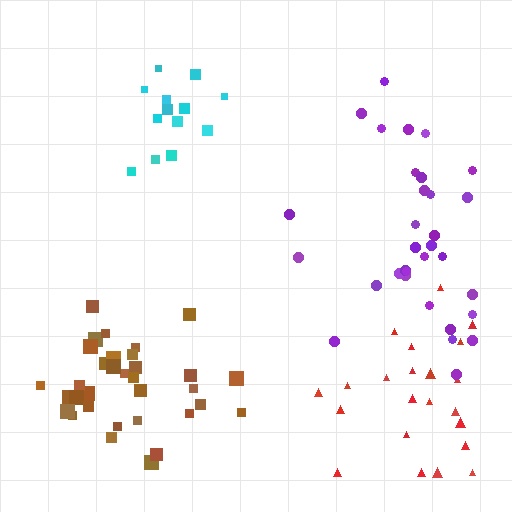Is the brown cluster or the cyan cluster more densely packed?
Brown.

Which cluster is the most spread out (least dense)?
Red.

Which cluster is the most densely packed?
Brown.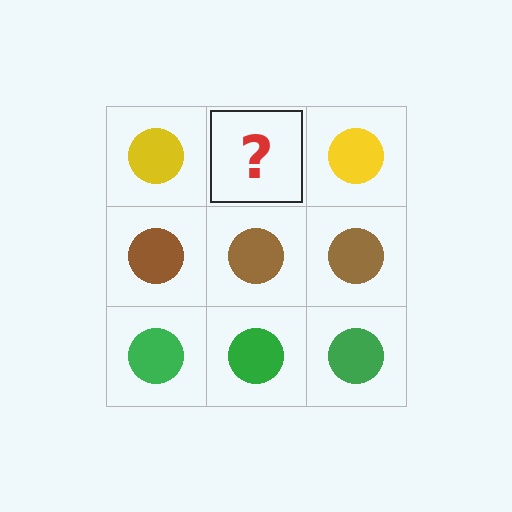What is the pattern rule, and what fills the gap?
The rule is that each row has a consistent color. The gap should be filled with a yellow circle.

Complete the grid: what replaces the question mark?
The question mark should be replaced with a yellow circle.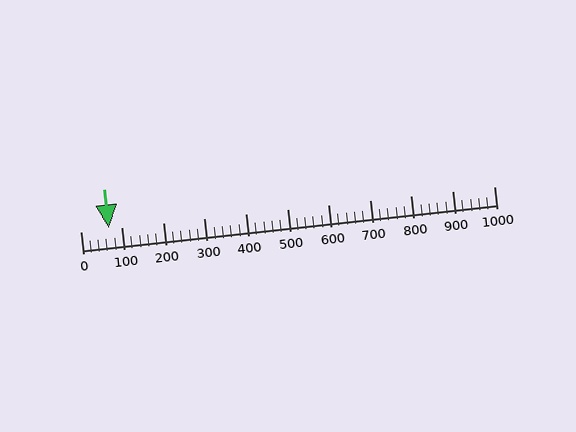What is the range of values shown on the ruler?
The ruler shows values from 0 to 1000.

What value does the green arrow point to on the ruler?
The green arrow points to approximately 69.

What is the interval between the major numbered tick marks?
The major tick marks are spaced 100 units apart.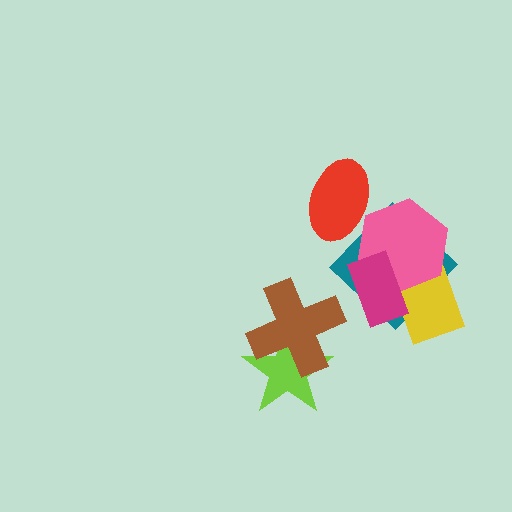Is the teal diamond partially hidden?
Yes, it is partially covered by another shape.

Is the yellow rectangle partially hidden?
Yes, it is partially covered by another shape.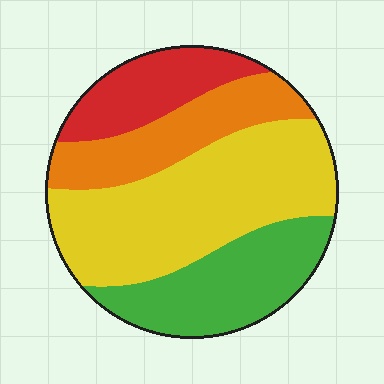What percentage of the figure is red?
Red covers 15% of the figure.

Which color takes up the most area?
Yellow, at roughly 40%.